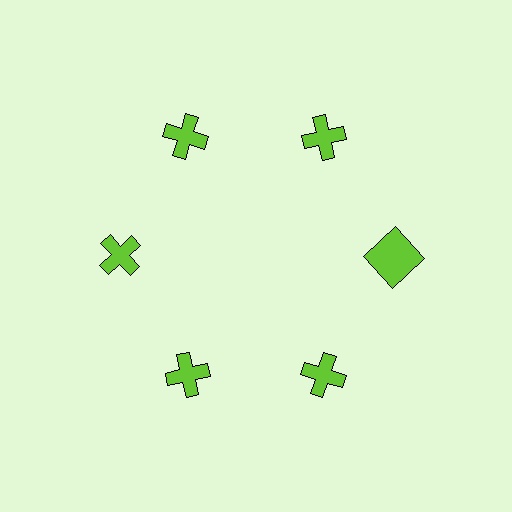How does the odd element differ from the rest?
It has a different shape: square instead of cross.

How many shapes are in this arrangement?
There are 6 shapes arranged in a ring pattern.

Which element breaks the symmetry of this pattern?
The lime square at roughly the 3 o'clock position breaks the symmetry. All other shapes are lime crosses.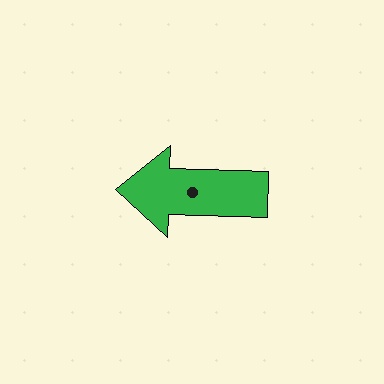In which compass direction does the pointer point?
West.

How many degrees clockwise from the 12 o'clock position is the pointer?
Approximately 272 degrees.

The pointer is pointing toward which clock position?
Roughly 9 o'clock.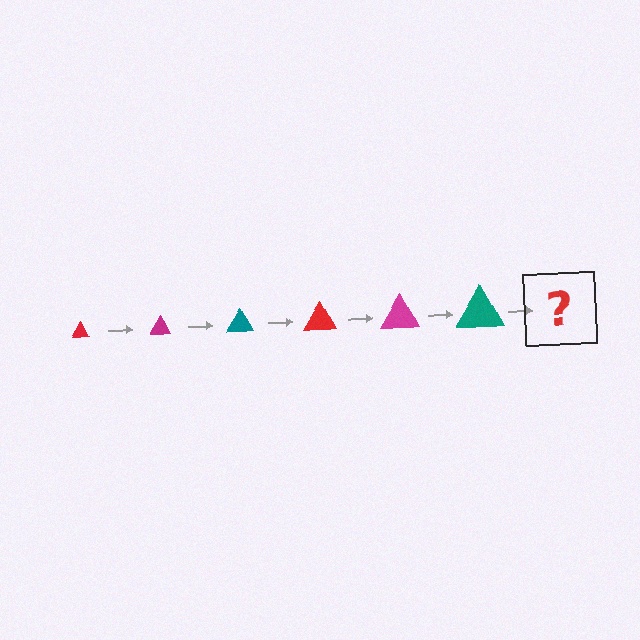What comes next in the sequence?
The next element should be a red triangle, larger than the previous one.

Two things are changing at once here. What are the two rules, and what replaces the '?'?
The two rules are that the triangle grows larger each step and the color cycles through red, magenta, and teal. The '?' should be a red triangle, larger than the previous one.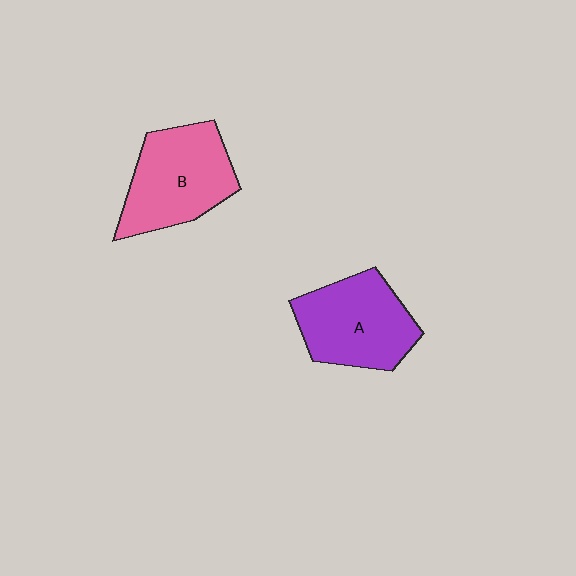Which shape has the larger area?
Shape B (pink).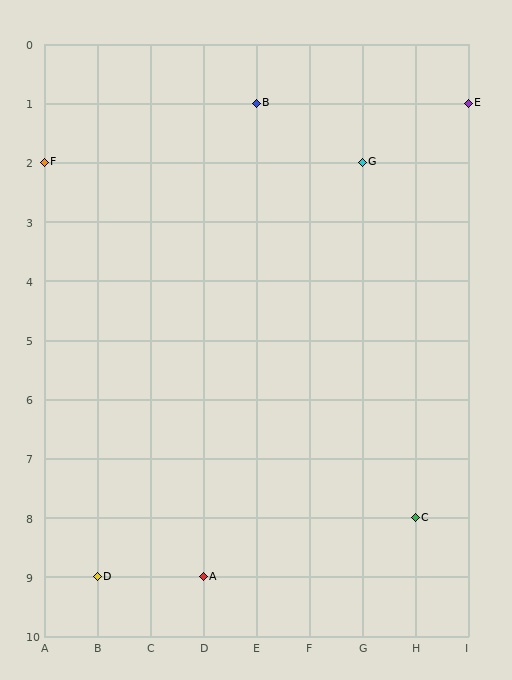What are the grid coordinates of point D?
Point D is at grid coordinates (B, 9).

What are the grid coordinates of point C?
Point C is at grid coordinates (H, 8).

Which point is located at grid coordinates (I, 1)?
Point E is at (I, 1).